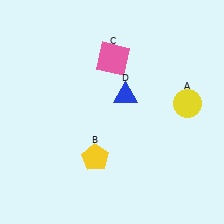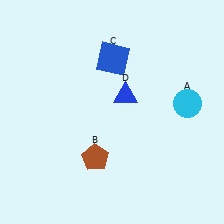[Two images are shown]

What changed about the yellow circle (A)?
In Image 1, A is yellow. In Image 2, it changed to cyan.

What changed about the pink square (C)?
In Image 1, C is pink. In Image 2, it changed to blue.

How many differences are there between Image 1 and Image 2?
There are 3 differences between the two images.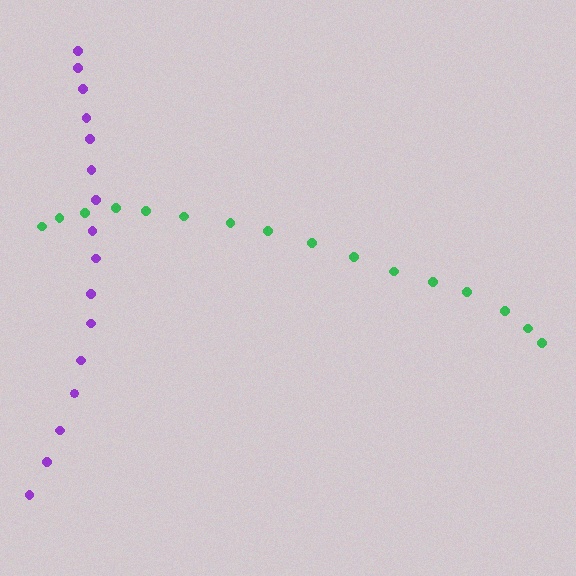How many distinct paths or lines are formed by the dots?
There are 2 distinct paths.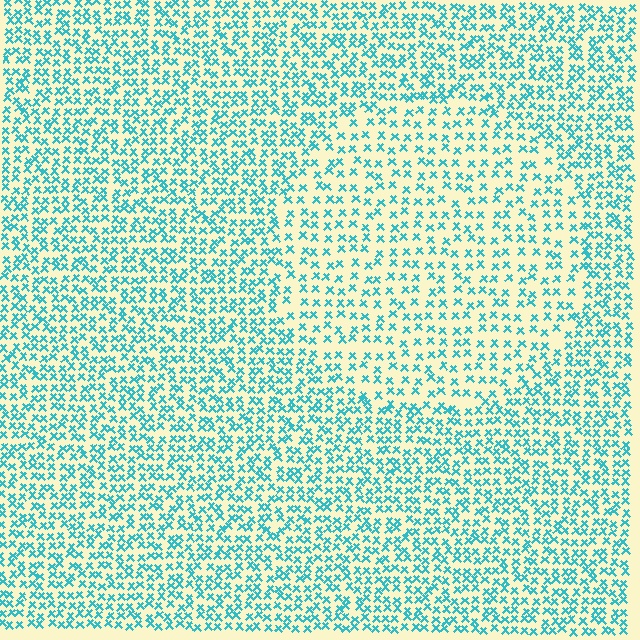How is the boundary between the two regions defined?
The boundary is defined by a change in element density (approximately 1.7x ratio). All elements are the same color, size, and shape.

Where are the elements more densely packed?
The elements are more densely packed outside the circle boundary.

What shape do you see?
I see a circle.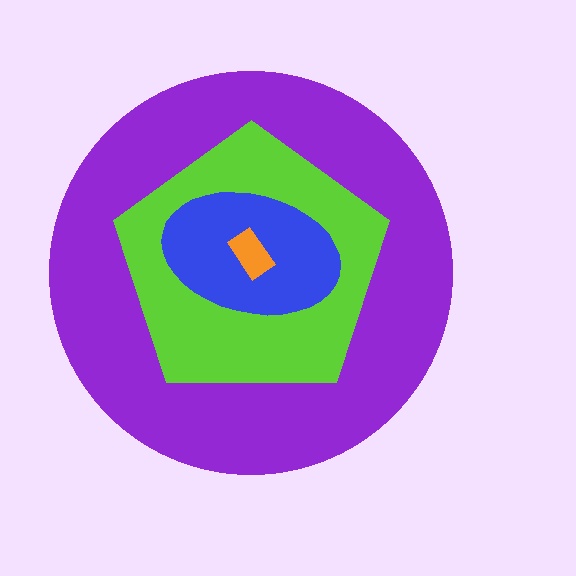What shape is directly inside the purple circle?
The lime pentagon.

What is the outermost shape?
The purple circle.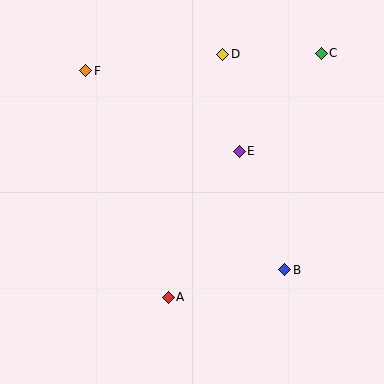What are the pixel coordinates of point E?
Point E is at (239, 151).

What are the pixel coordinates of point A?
Point A is at (168, 297).